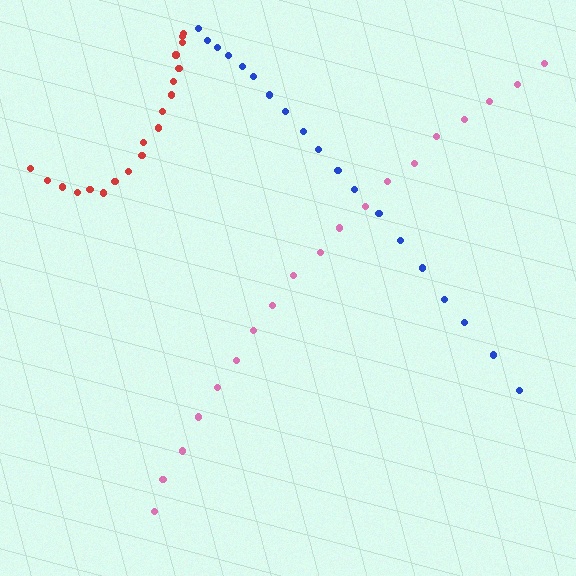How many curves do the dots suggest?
There are 3 distinct paths.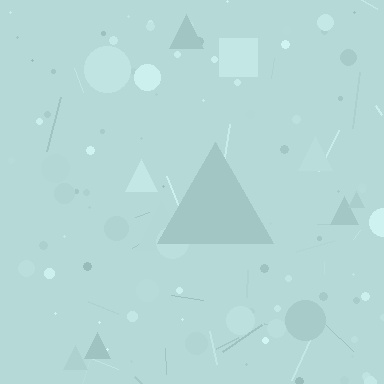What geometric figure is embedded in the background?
A triangle is embedded in the background.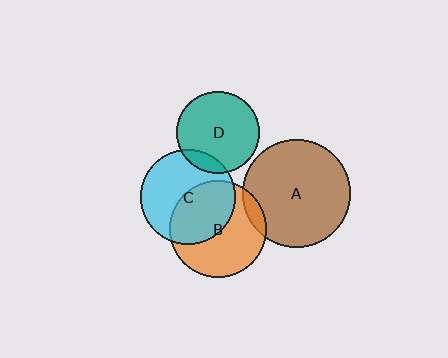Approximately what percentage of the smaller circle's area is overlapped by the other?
Approximately 10%.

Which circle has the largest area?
Circle A (brown).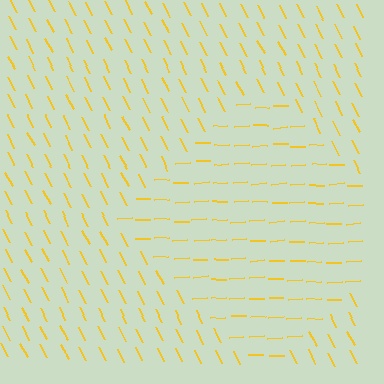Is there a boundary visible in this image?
Yes, there is a texture boundary formed by a change in line orientation.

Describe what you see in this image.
The image is filled with small yellow line segments. A diamond region in the image has lines oriented differently from the surrounding lines, creating a visible texture boundary.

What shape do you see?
I see a diamond.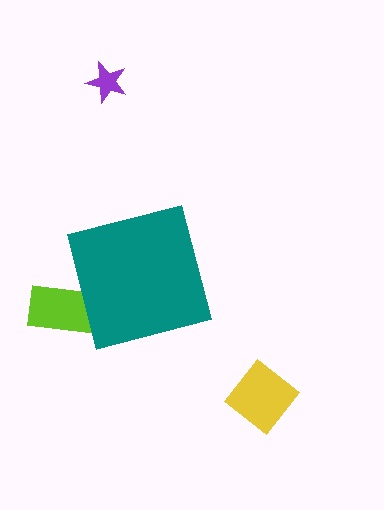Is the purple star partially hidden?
No, the purple star is fully visible.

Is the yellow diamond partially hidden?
No, the yellow diamond is fully visible.